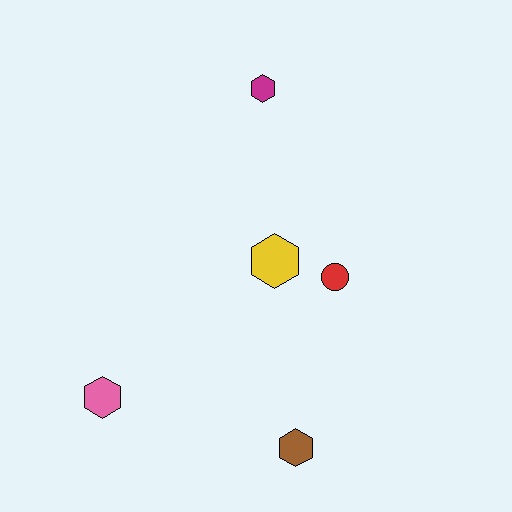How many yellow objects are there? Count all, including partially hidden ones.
There is 1 yellow object.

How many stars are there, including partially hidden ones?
There are no stars.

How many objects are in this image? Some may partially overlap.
There are 5 objects.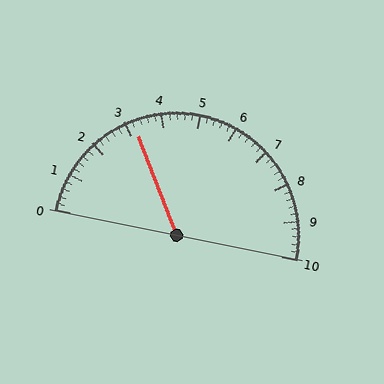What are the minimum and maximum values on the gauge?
The gauge ranges from 0 to 10.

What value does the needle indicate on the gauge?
The needle indicates approximately 3.2.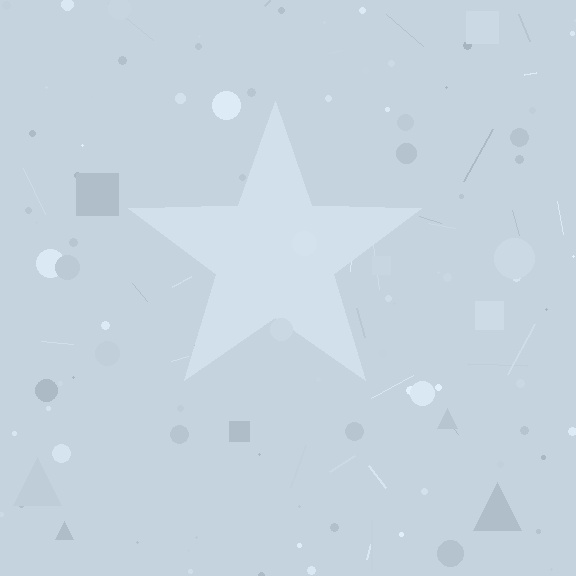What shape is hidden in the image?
A star is hidden in the image.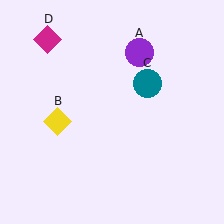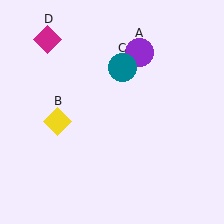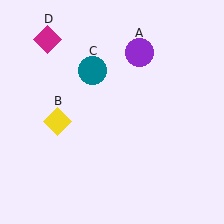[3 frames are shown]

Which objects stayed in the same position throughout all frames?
Purple circle (object A) and yellow diamond (object B) and magenta diamond (object D) remained stationary.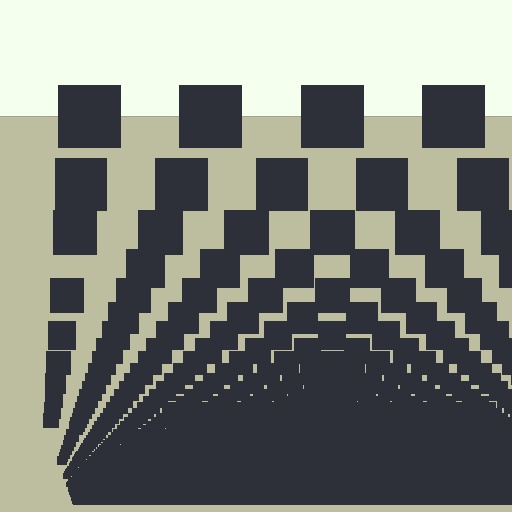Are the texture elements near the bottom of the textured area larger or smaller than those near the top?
Smaller. The gradient is inverted — elements near the bottom are smaller and denser.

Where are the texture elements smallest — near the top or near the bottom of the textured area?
Near the bottom.